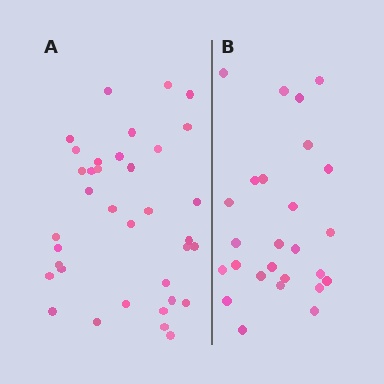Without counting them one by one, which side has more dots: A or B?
Region A (the left region) has more dots.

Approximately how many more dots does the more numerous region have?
Region A has roughly 10 or so more dots than region B.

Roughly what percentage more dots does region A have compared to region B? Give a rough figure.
About 40% more.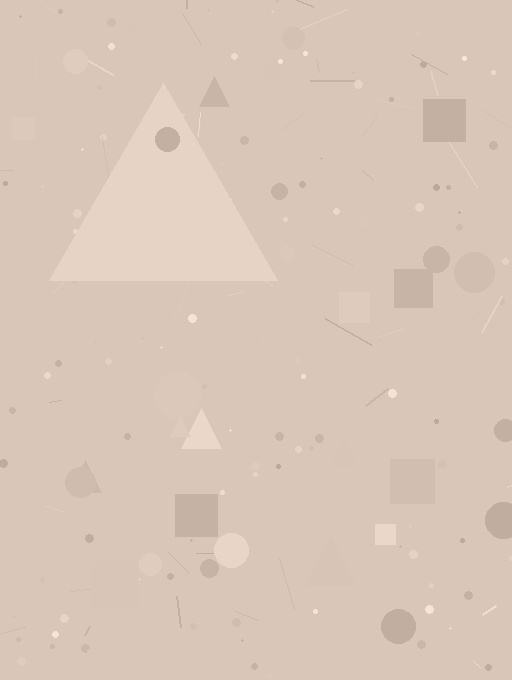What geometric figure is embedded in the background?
A triangle is embedded in the background.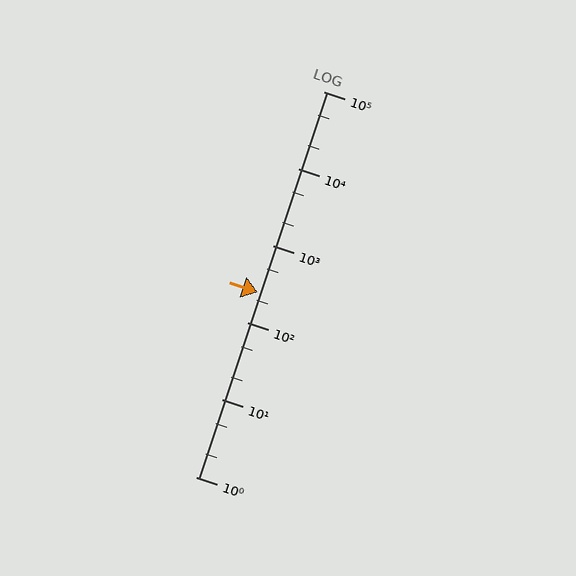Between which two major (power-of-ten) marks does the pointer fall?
The pointer is between 100 and 1000.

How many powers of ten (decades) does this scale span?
The scale spans 5 decades, from 1 to 100000.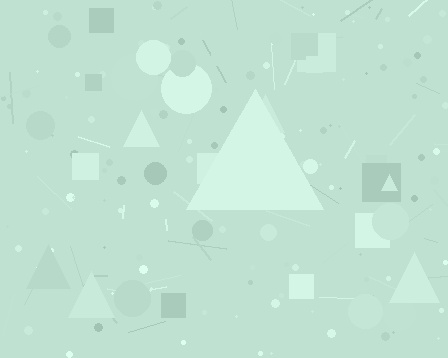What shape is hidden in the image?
A triangle is hidden in the image.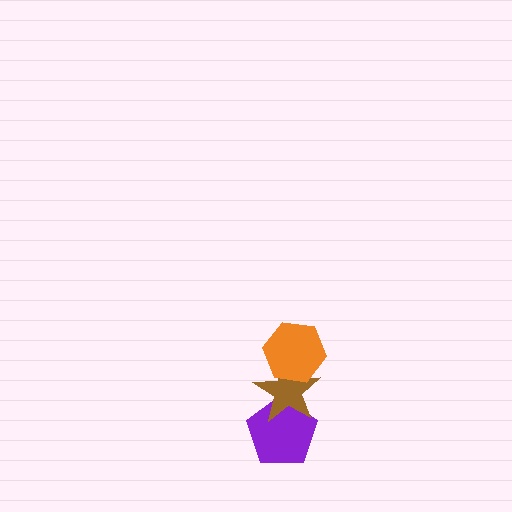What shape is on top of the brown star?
The orange hexagon is on top of the brown star.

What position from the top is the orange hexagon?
The orange hexagon is 1st from the top.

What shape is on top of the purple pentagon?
The brown star is on top of the purple pentagon.